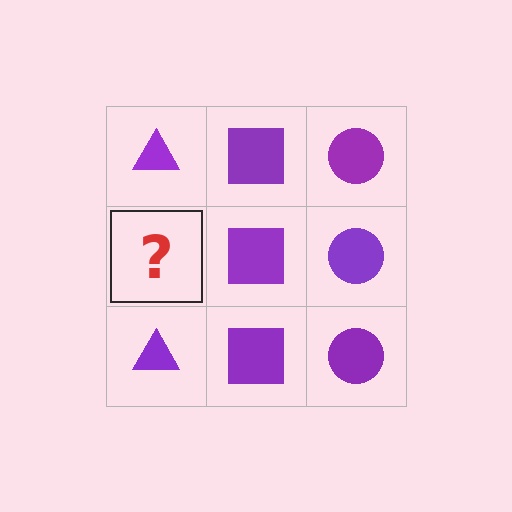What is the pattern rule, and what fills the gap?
The rule is that each column has a consistent shape. The gap should be filled with a purple triangle.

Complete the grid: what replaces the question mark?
The question mark should be replaced with a purple triangle.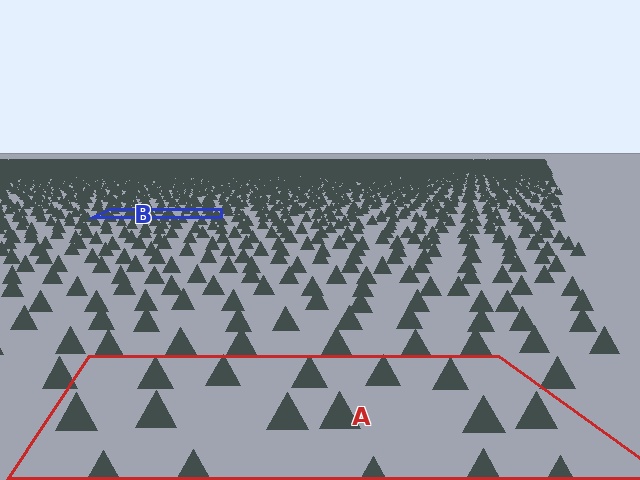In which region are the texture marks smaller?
The texture marks are smaller in region B, because it is farther away.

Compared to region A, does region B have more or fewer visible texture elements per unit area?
Region B has more texture elements per unit area — they are packed more densely because it is farther away.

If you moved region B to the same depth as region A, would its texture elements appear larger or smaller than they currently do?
They would appear larger. At a closer depth, the same texture elements are projected at a bigger on-screen size.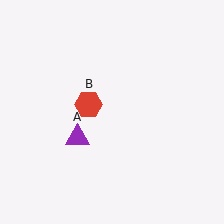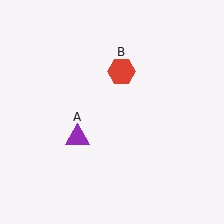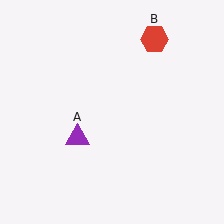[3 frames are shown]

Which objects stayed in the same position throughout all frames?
Purple triangle (object A) remained stationary.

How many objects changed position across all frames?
1 object changed position: red hexagon (object B).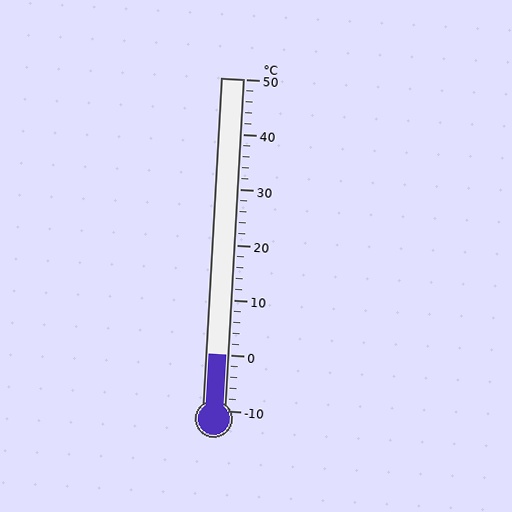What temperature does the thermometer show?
The thermometer shows approximately 0°C.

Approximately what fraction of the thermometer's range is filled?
The thermometer is filled to approximately 15% of its range.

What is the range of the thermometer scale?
The thermometer scale ranges from -10°C to 50°C.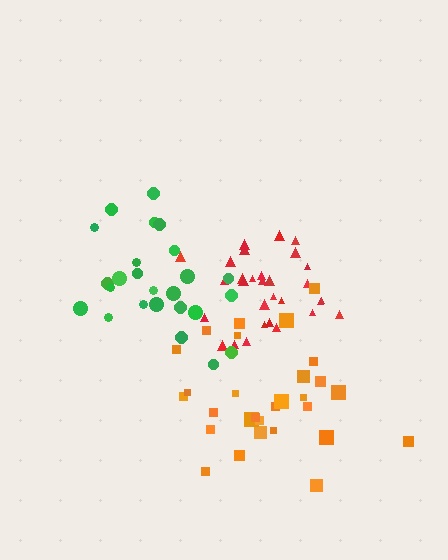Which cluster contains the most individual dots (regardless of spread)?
Red (32).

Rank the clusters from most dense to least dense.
red, green, orange.